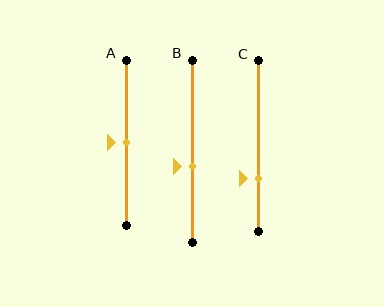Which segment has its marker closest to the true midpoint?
Segment A has its marker closest to the true midpoint.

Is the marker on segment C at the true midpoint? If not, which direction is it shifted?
No, the marker on segment C is shifted downward by about 19% of the segment length.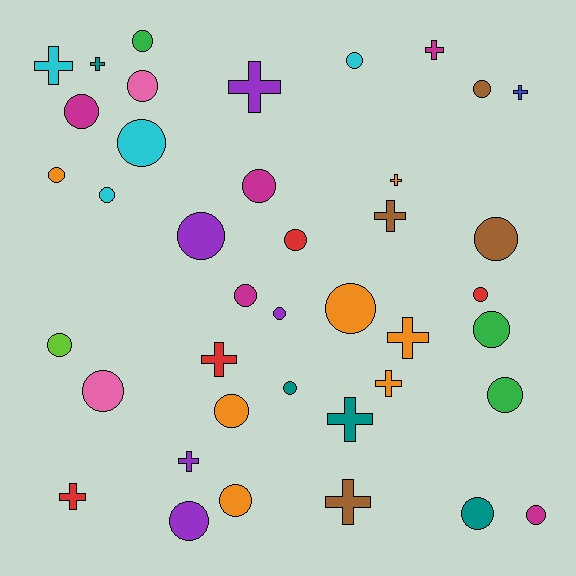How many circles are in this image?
There are 26 circles.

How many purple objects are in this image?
There are 5 purple objects.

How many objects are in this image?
There are 40 objects.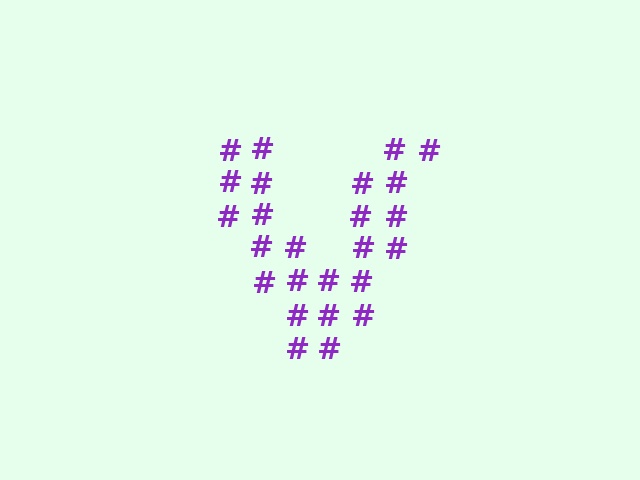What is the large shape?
The large shape is the letter V.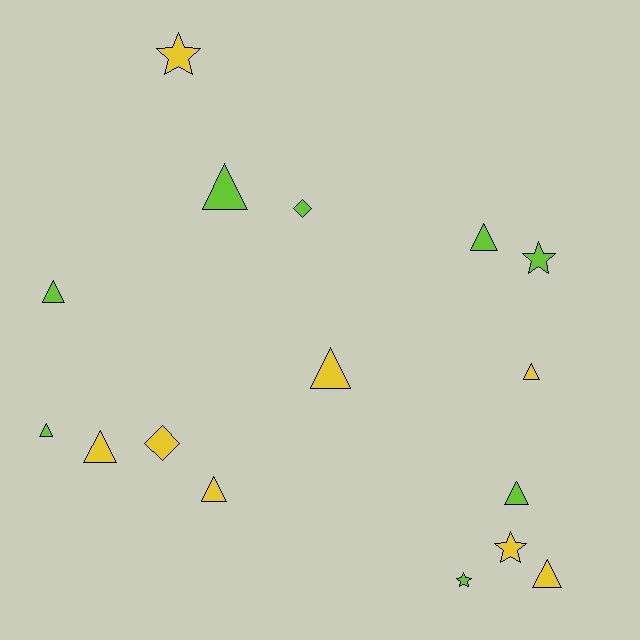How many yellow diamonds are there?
There is 1 yellow diamond.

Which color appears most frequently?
Yellow, with 8 objects.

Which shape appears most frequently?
Triangle, with 10 objects.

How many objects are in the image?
There are 16 objects.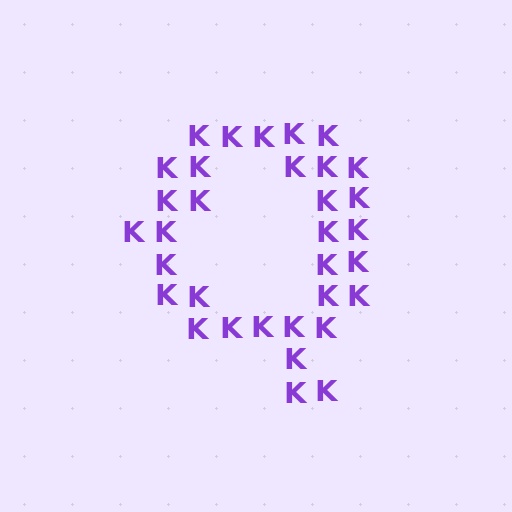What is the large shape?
The large shape is the letter Q.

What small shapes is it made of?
It is made of small letter K's.